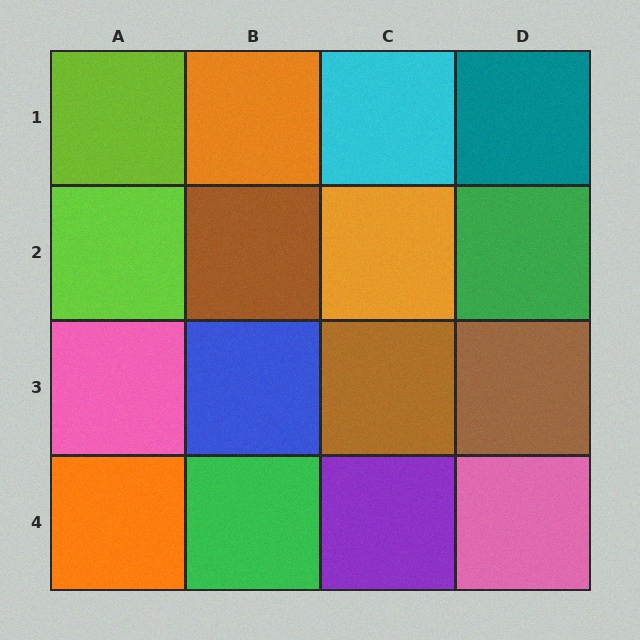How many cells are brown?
3 cells are brown.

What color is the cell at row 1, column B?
Orange.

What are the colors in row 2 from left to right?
Lime, brown, orange, green.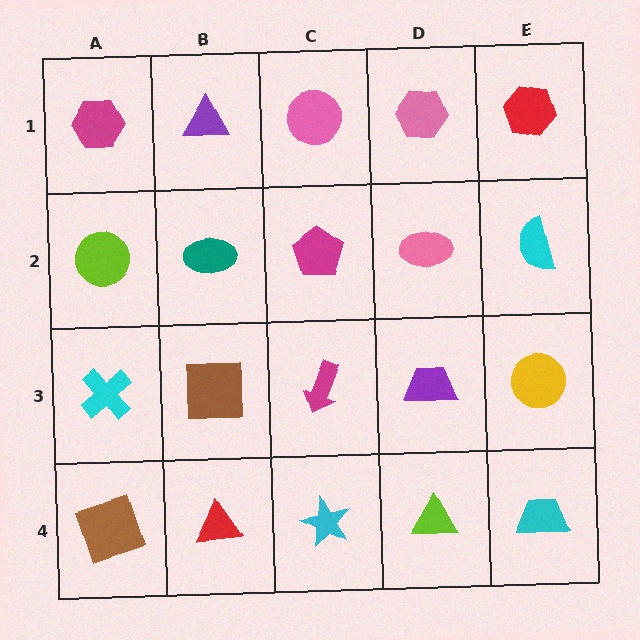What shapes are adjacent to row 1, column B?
A teal ellipse (row 2, column B), a magenta hexagon (row 1, column A), a pink circle (row 1, column C).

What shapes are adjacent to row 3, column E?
A cyan semicircle (row 2, column E), a cyan trapezoid (row 4, column E), a purple trapezoid (row 3, column D).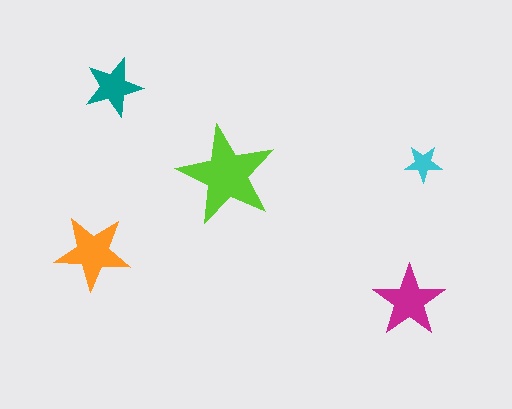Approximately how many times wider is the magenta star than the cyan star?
About 2 times wider.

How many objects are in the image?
There are 5 objects in the image.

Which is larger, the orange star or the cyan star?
The orange one.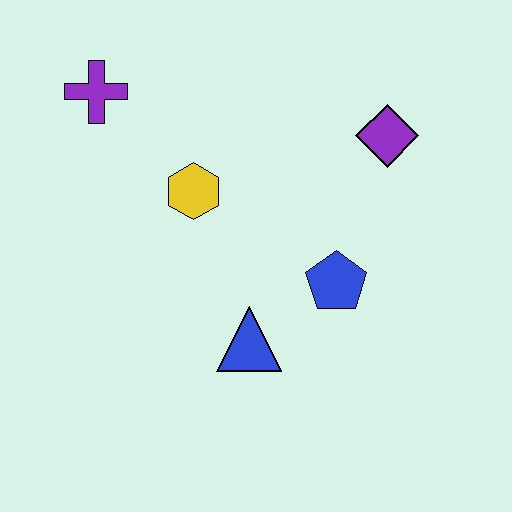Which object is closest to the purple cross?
The yellow hexagon is closest to the purple cross.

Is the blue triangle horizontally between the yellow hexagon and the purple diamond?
Yes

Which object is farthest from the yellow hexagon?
The purple diamond is farthest from the yellow hexagon.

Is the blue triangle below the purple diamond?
Yes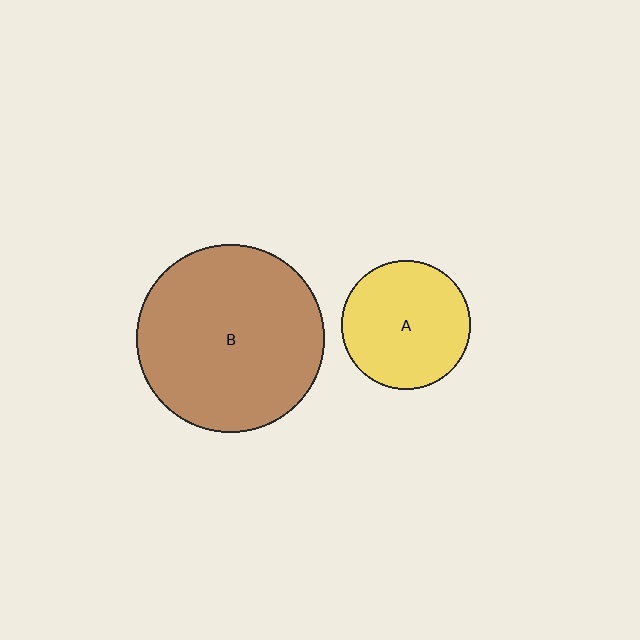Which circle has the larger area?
Circle B (brown).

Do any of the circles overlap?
No, none of the circles overlap.